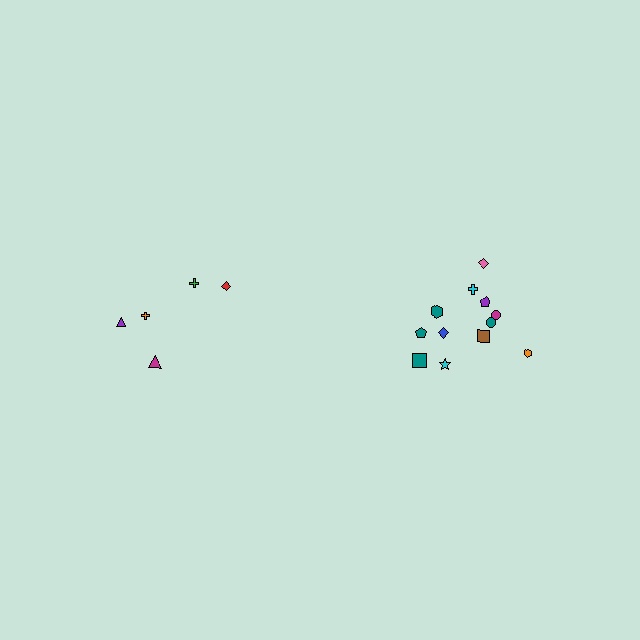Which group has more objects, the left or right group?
The right group.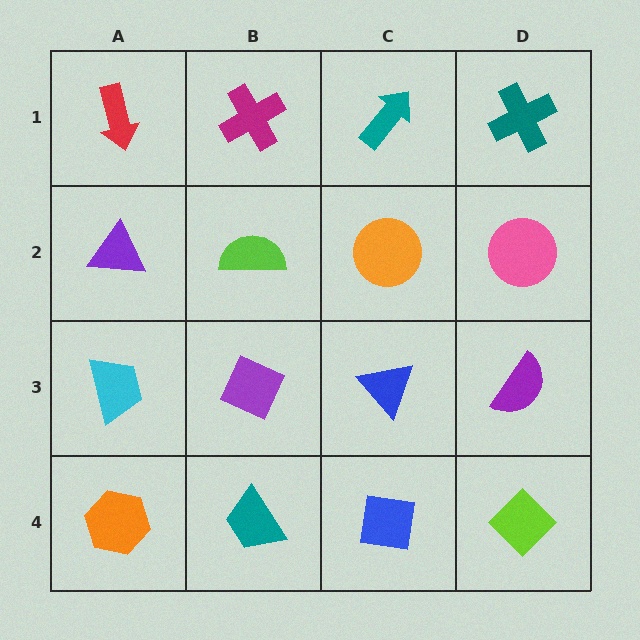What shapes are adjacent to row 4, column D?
A purple semicircle (row 3, column D), a blue square (row 4, column C).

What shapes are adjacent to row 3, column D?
A pink circle (row 2, column D), a lime diamond (row 4, column D), a blue triangle (row 3, column C).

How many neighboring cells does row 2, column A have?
3.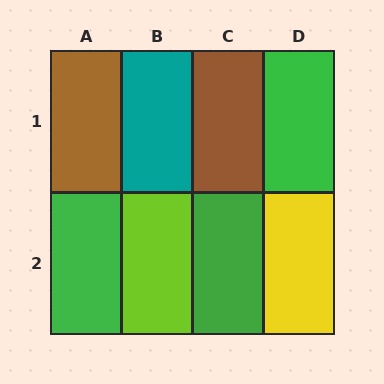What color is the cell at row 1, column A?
Brown.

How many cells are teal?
1 cell is teal.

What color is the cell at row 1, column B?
Teal.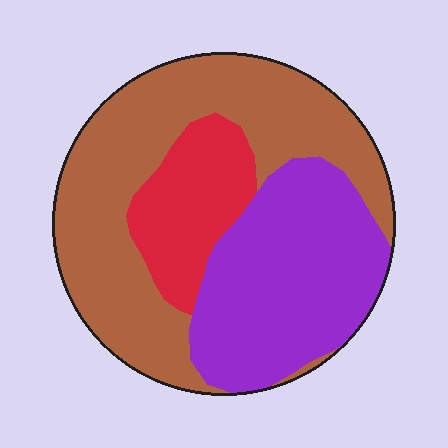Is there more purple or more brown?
Brown.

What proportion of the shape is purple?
Purple covers roughly 35% of the shape.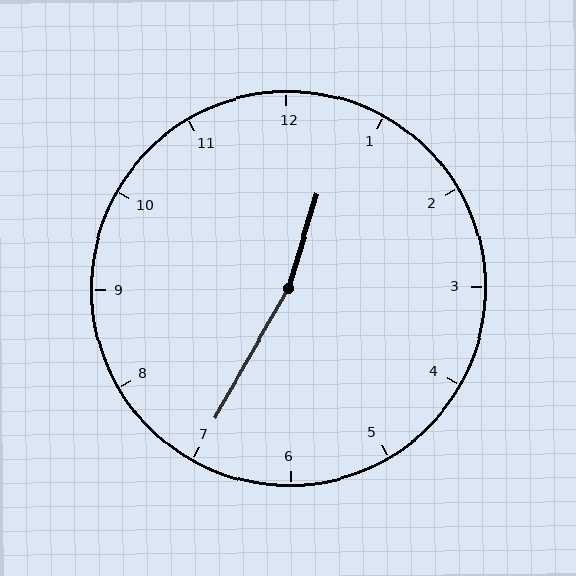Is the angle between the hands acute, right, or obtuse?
It is obtuse.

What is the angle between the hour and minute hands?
Approximately 168 degrees.